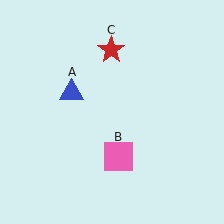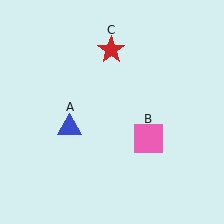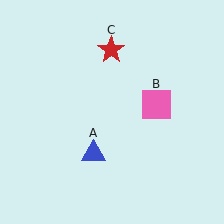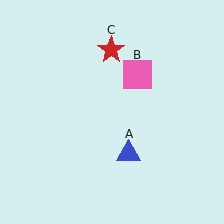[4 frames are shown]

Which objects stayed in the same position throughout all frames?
Red star (object C) remained stationary.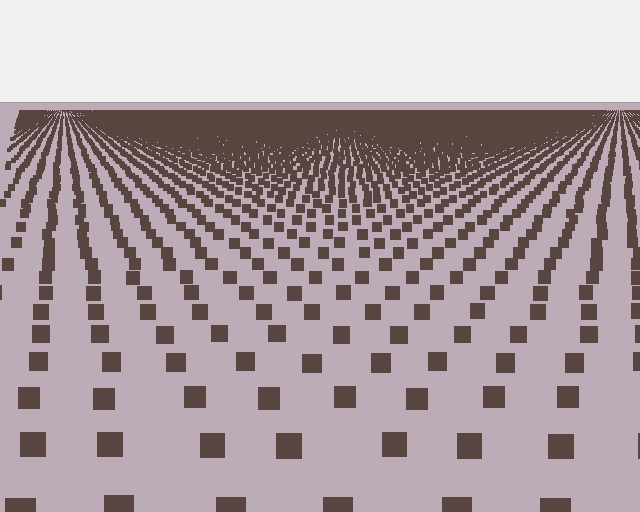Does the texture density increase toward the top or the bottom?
Density increases toward the top.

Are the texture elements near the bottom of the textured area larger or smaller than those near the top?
Larger. Near the bottom, elements are closer to the viewer and appear at a bigger on-screen size.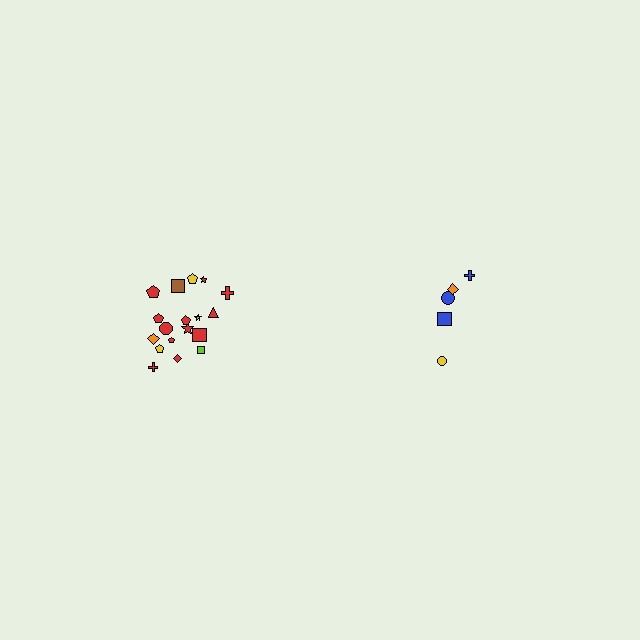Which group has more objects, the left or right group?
The left group.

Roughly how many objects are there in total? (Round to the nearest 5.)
Roughly 25 objects in total.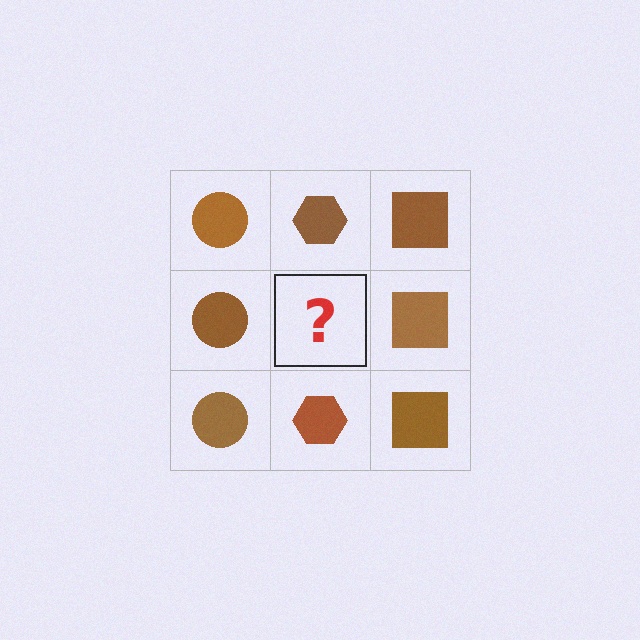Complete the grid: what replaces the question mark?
The question mark should be replaced with a brown hexagon.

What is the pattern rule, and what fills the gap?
The rule is that each column has a consistent shape. The gap should be filled with a brown hexagon.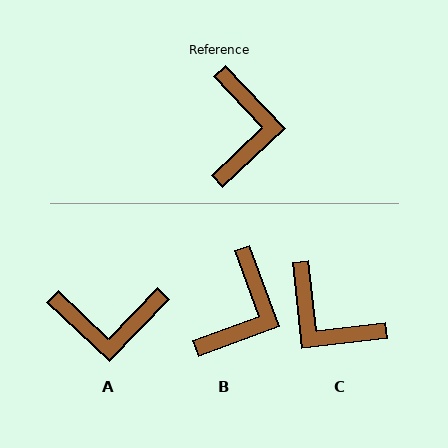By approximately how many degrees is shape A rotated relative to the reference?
Approximately 87 degrees clockwise.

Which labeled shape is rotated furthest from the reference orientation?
C, about 127 degrees away.